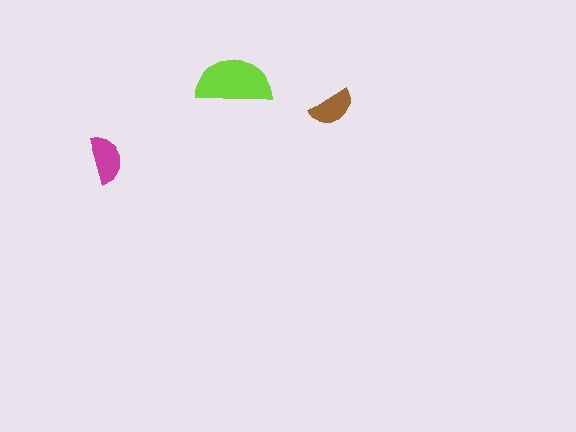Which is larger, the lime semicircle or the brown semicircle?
The lime one.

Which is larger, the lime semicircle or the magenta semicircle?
The lime one.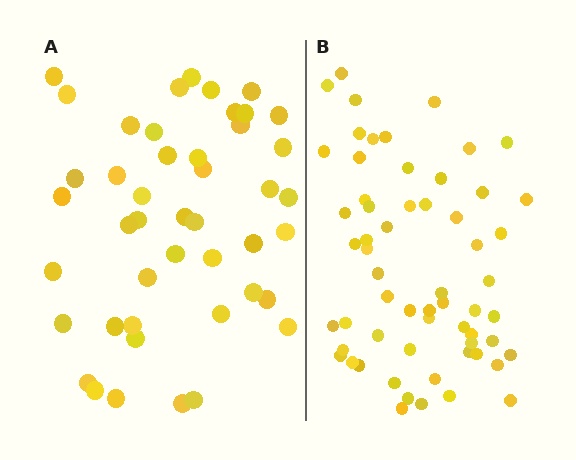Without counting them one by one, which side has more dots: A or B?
Region B (the right region) has more dots.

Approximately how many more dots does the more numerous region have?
Region B has approximately 15 more dots than region A.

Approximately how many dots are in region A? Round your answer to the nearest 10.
About 40 dots. (The exact count is 45, which rounds to 40.)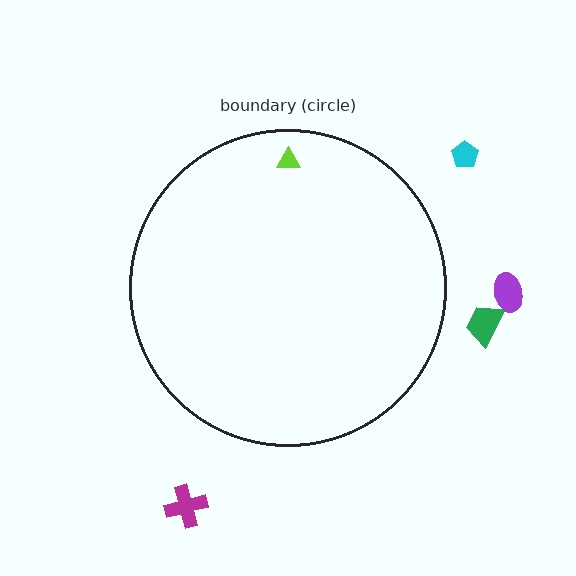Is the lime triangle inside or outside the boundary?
Inside.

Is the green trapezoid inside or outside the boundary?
Outside.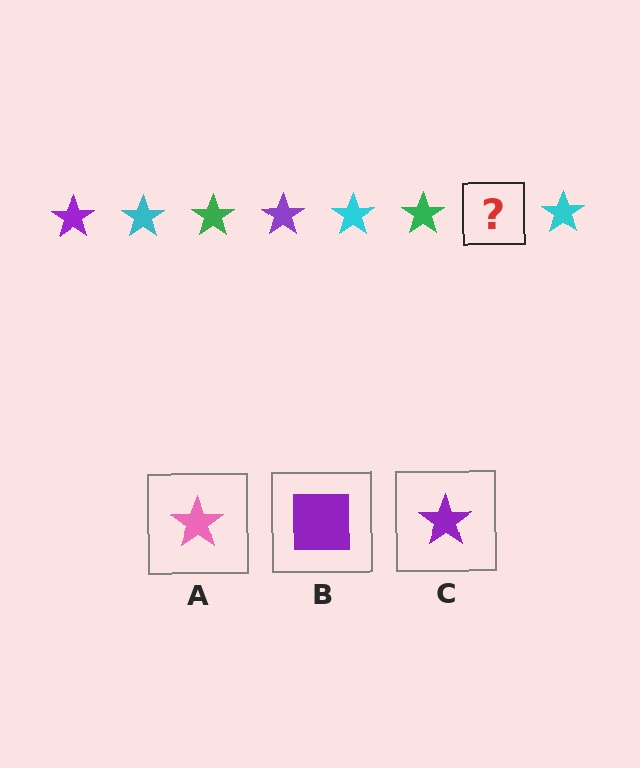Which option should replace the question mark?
Option C.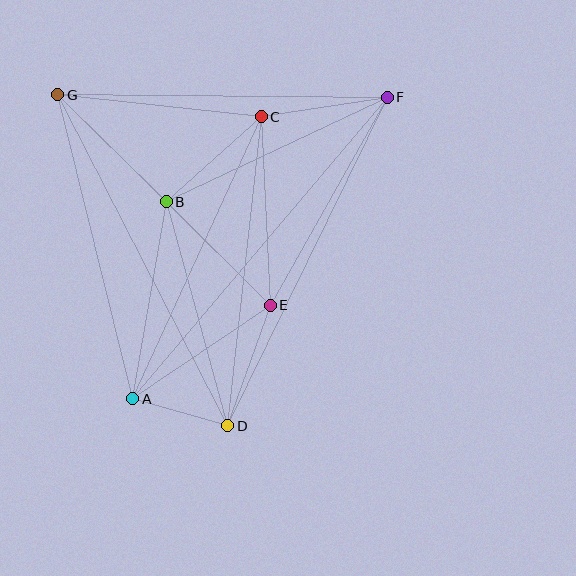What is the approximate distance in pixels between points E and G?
The distance between E and G is approximately 299 pixels.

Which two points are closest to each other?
Points A and D are closest to each other.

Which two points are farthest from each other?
Points A and F are farthest from each other.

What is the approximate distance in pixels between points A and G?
The distance between A and G is approximately 314 pixels.